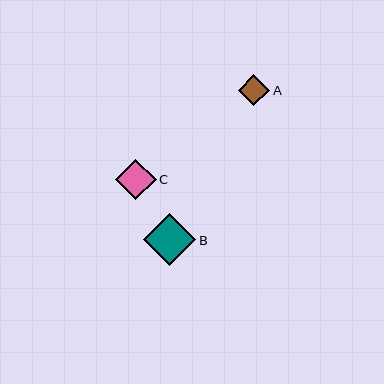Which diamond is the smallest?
Diamond A is the smallest with a size of approximately 31 pixels.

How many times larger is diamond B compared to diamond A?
Diamond B is approximately 1.7 times the size of diamond A.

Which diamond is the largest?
Diamond B is the largest with a size of approximately 52 pixels.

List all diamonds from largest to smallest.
From largest to smallest: B, C, A.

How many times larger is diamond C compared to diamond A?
Diamond C is approximately 1.3 times the size of diamond A.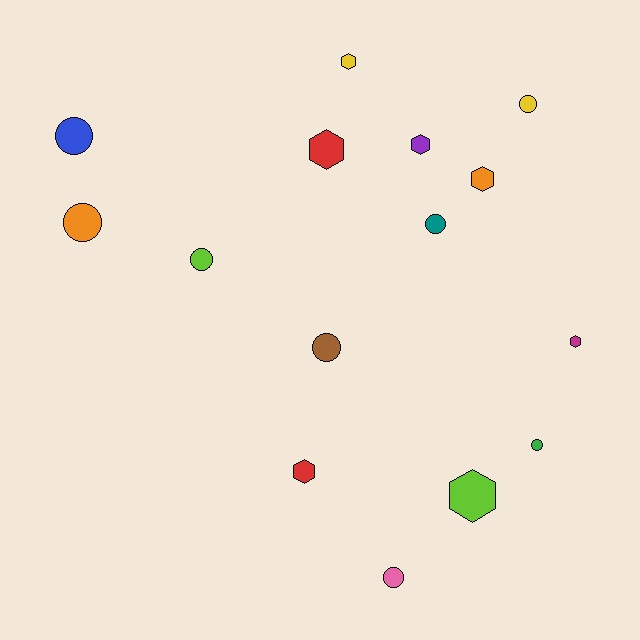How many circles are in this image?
There are 8 circles.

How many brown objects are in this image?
There is 1 brown object.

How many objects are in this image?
There are 15 objects.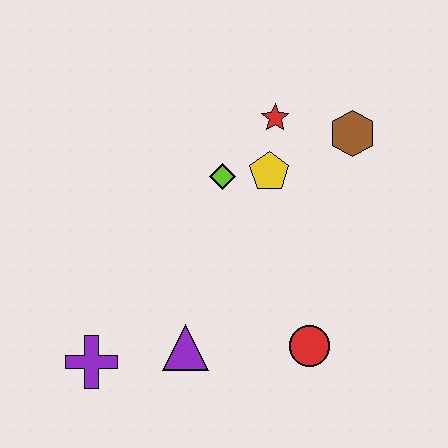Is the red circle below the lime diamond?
Yes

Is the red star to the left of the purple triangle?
No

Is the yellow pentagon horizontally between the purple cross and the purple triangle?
No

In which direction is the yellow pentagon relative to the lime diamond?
The yellow pentagon is to the right of the lime diamond.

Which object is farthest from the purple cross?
The brown hexagon is farthest from the purple cross.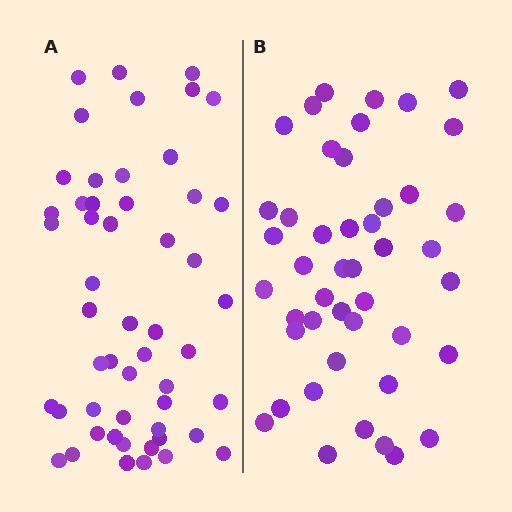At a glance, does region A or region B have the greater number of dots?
Region A (the left region) has more dots.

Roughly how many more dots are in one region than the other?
Region A has roughly 8 or so more dots than region B.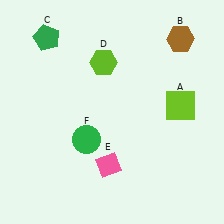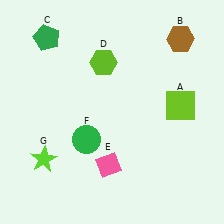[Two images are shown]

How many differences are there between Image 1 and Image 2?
There is 1 difference between the two images.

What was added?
A lime star (G) was added in Image 2.